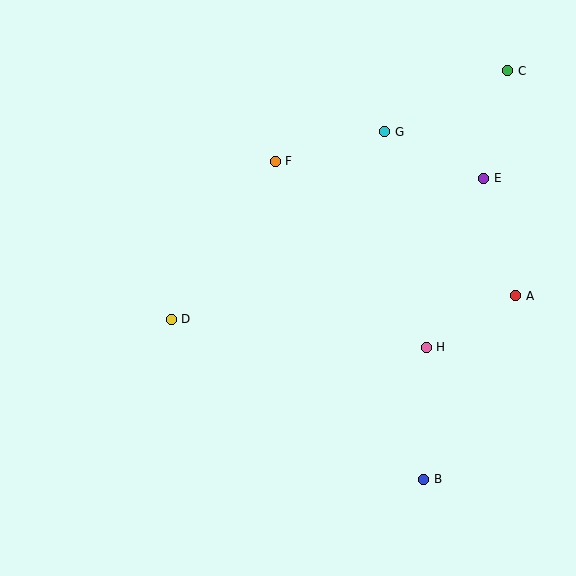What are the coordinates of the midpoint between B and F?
The midpoint between B and F is at (349, 320).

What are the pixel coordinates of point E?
Point E is at (484, 178).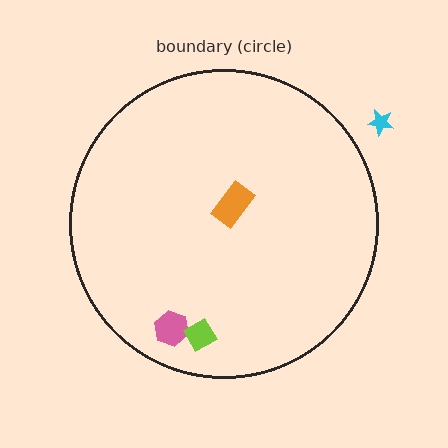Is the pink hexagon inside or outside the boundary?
Inside.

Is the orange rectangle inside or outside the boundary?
Inside.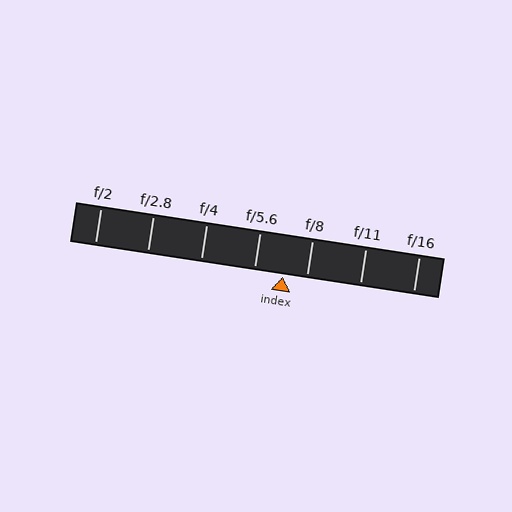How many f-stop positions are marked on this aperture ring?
There are 7 f-stop positions marked.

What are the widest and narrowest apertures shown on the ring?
The widest aperture shown is f/2 and the narrowest is f/16.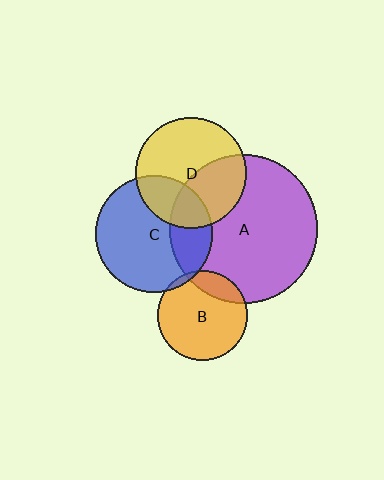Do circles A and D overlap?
Yes.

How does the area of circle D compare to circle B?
Approximately 1.5 times.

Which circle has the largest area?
Circle A (purple).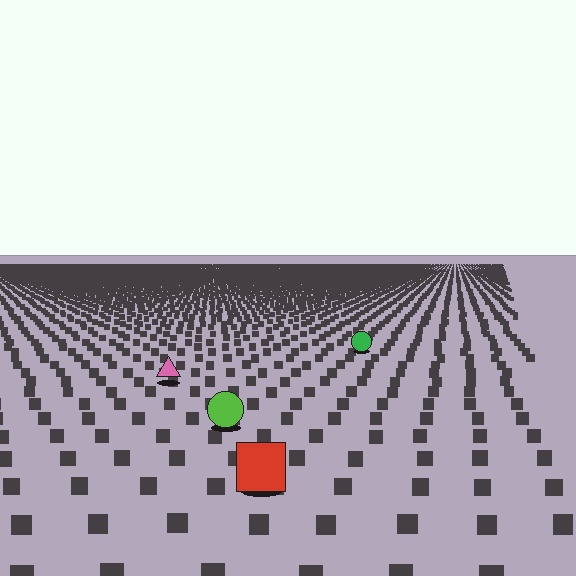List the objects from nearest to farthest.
From nearest to farthest: the red square, the lime circle, the pink triangle, the green circle.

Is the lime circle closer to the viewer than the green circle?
Yes. The lime circle is closer — you can tell from the texture gradient: the ground texture is coarser near it.